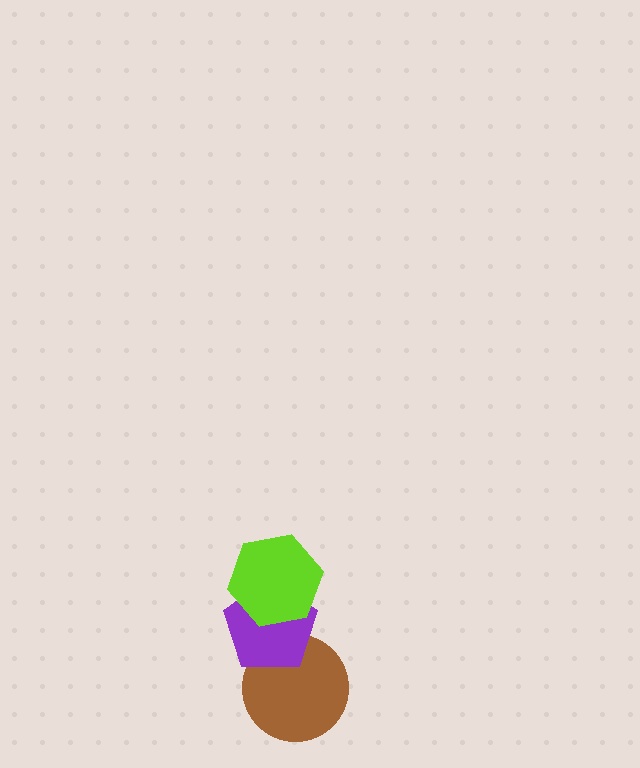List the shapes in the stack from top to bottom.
From top to bottom: the lime hexagon, the purple pentagon, the brown circle.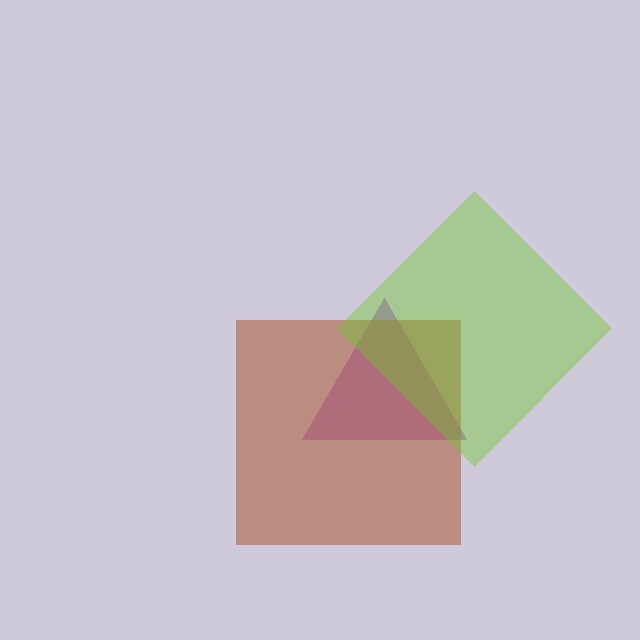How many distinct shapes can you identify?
There are 3 distinct shapes: a purple triangle, a brown square, a lime diamond.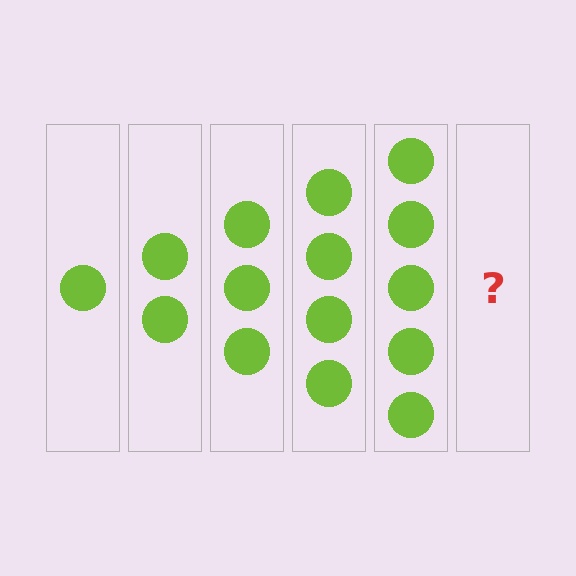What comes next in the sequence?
The next element should be 6 circles.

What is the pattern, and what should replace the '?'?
The pattern is that each step adds one more circle. The '?' should be 6 circles.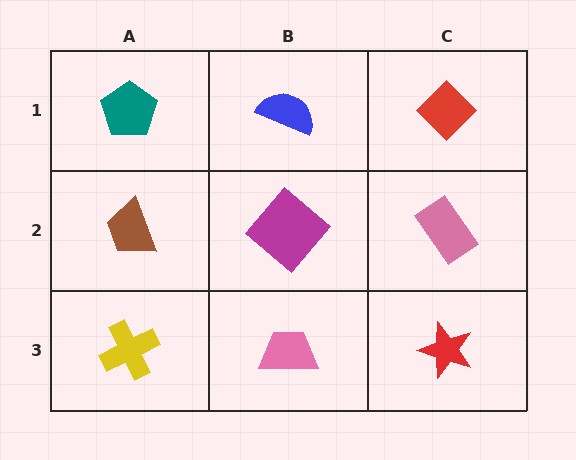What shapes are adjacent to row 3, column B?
A magenta diamond (row 2, column B), a yellow cross (row 3, column A), a red star (row 3, column C).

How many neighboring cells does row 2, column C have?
3.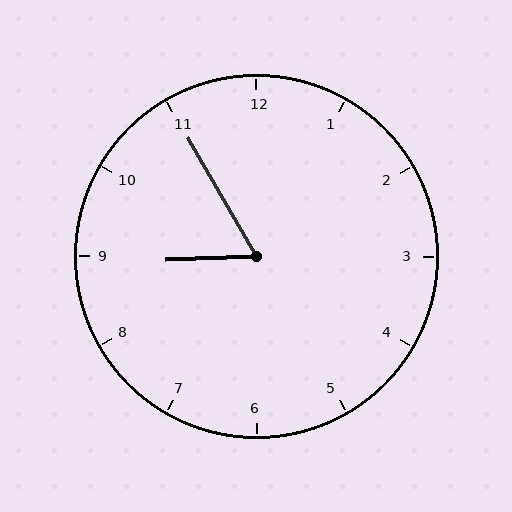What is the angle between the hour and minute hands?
Approximately 62 degrees.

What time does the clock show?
8:55.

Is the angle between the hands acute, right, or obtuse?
It is acute.